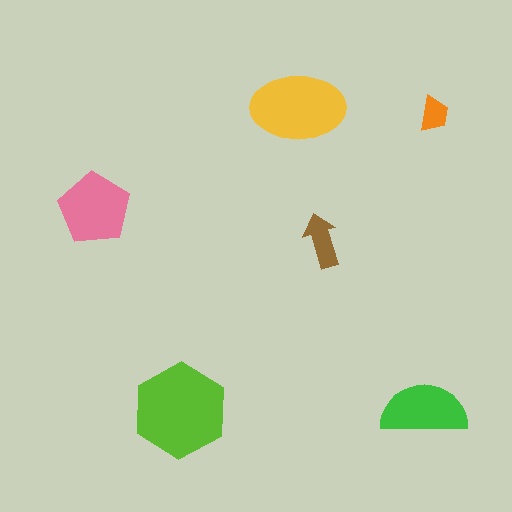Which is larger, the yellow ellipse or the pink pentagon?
The yellow ellipse.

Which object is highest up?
The yellow ellipse is topmost.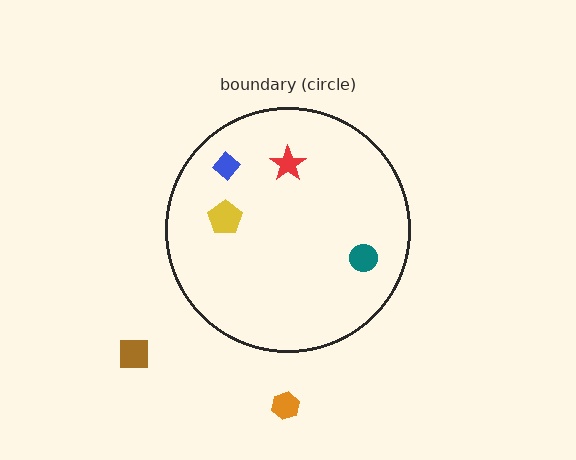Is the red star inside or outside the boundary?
Inside.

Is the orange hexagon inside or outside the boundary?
Outside.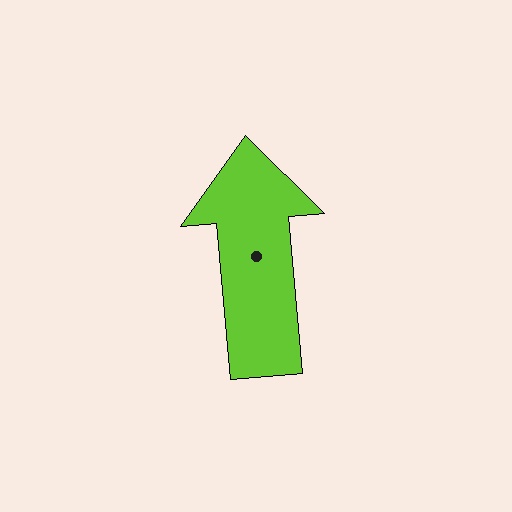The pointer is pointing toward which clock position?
Roughly 12 o'clock.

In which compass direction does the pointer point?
North.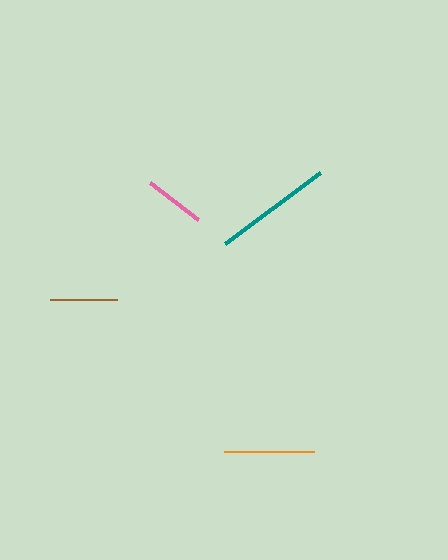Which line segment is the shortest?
The pink line is the shortest at approximately 60 pixels.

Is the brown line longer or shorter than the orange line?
The orange line is longer than the brown line.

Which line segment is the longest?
The teal line is the longest at approximately 118 pixels.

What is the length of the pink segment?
The pink segment is approximately 60 pixels long.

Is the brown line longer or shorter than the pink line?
The brown line is longer than the pink line.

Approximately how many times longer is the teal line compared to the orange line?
The teal line is approximately 1.3 times the length of the orange line.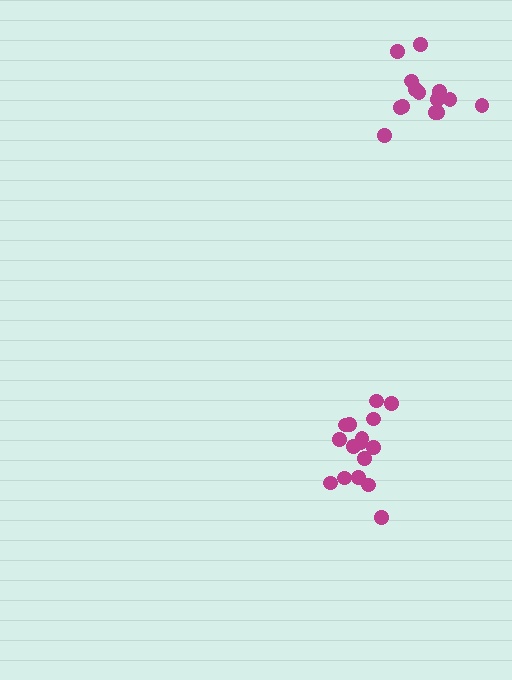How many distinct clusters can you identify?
There are 2 distinct clusters.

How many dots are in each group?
Group 1: 16 dots, Group 2: 14 dots (30 total).